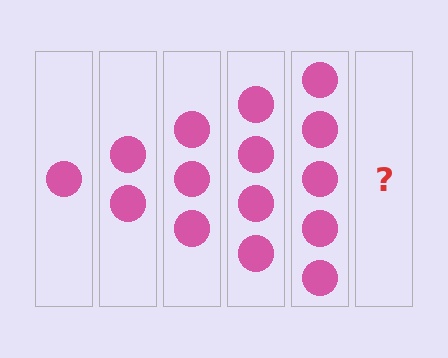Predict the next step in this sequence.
The next step is 6 circles.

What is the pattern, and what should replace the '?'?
The pattern is that each step adds one more circle. The '?' should be 6 circles.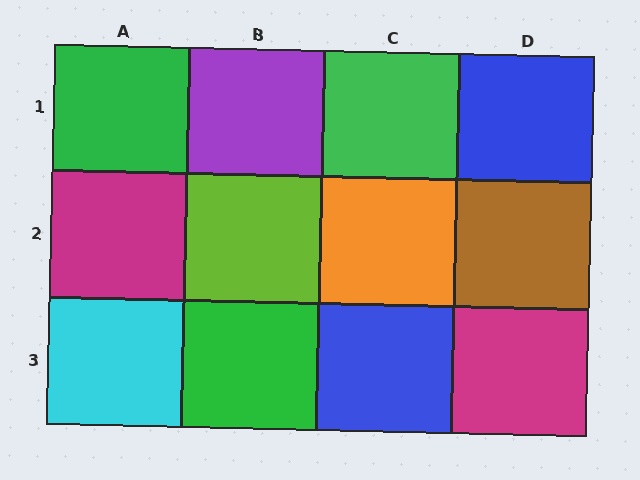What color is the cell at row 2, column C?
Orange.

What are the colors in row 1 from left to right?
Green, purple, green, blue.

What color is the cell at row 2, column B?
Lime.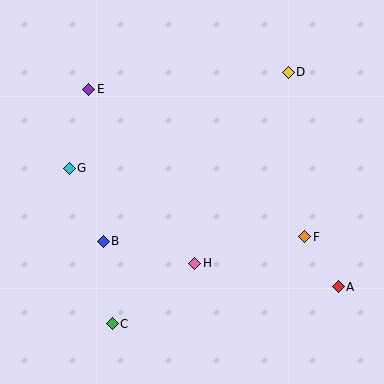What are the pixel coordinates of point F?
Point F is at (305, 237).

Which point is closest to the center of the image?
Point H at (195, 263) is closest to the center.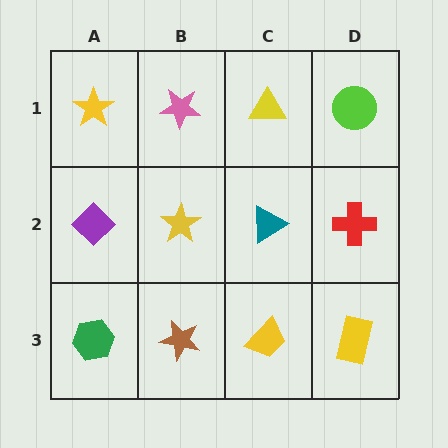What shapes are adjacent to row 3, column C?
A teal triangle (row 2, column C), a brown star (row 3, column B), a yellow rectangle (row 3, column D).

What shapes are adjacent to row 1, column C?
A teal triangle (row 2, column C), a pink star (row 1, column B), a lime circle (row 1, column D).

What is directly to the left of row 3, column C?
A brown star.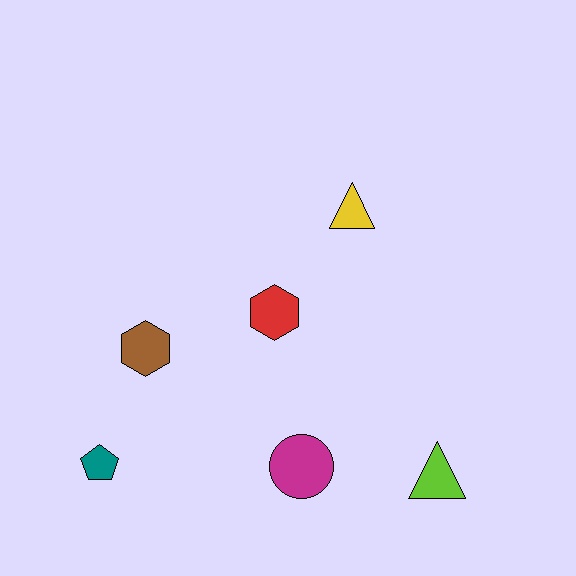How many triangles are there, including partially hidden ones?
There are 2 triangles.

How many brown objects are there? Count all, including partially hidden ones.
There is 1 brown object.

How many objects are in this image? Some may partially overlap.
There are 6 objects.